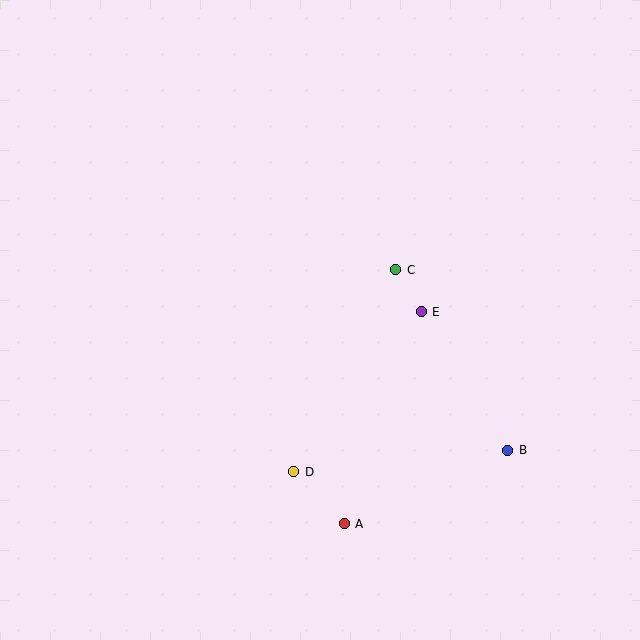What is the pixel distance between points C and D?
The distance between C and D is 226 pixels.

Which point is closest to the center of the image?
Point C at (396, 270) is closest to the center.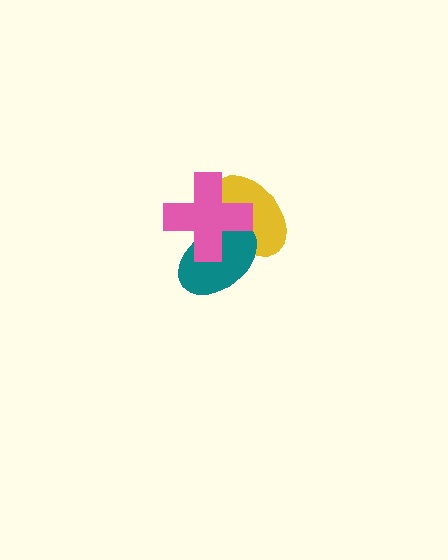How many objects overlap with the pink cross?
2 objects overlap with the pink cross.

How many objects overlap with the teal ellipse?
2 objects overlap with the teal ellipse.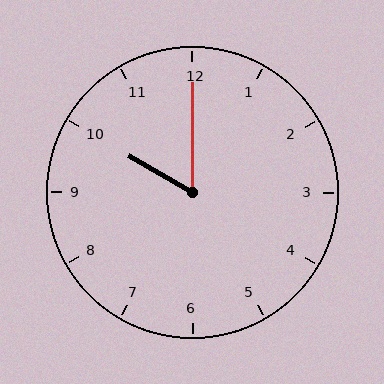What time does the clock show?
10:00.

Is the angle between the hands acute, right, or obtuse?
It is acute.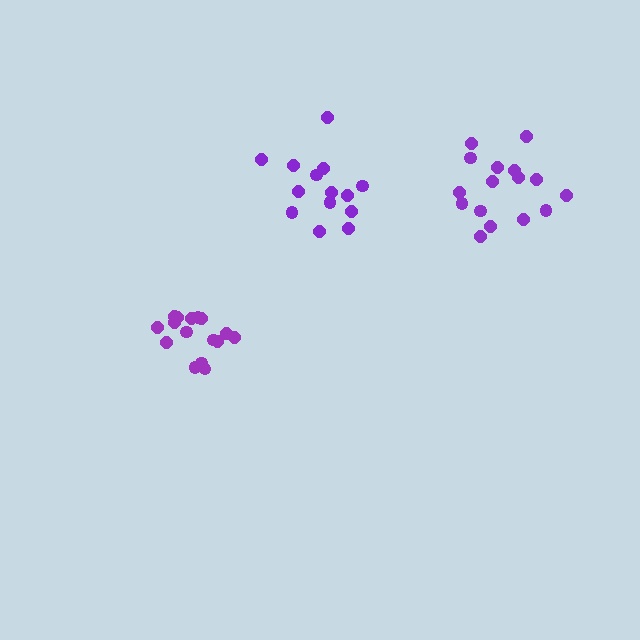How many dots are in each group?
Group 1: 16 dots, Group 2: 14 dots, Group 3: 16 dots (46 total).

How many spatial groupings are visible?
There are 3 spatial groupings.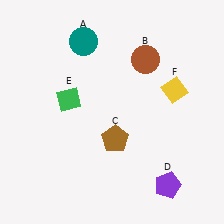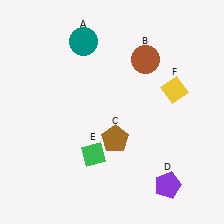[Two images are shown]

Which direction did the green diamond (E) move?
The green diamond (E) moved down.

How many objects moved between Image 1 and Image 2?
1 object moved between the two images.